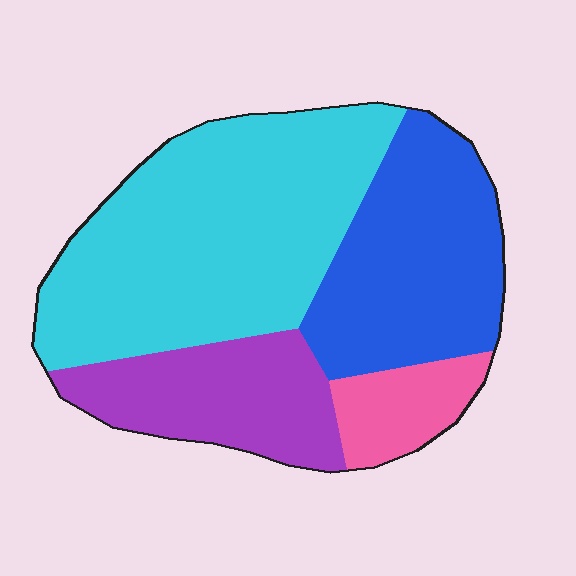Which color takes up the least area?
Pink, at roughly 10%.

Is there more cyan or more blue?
Cyan.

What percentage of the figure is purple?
Purple covers around 20% of the figure.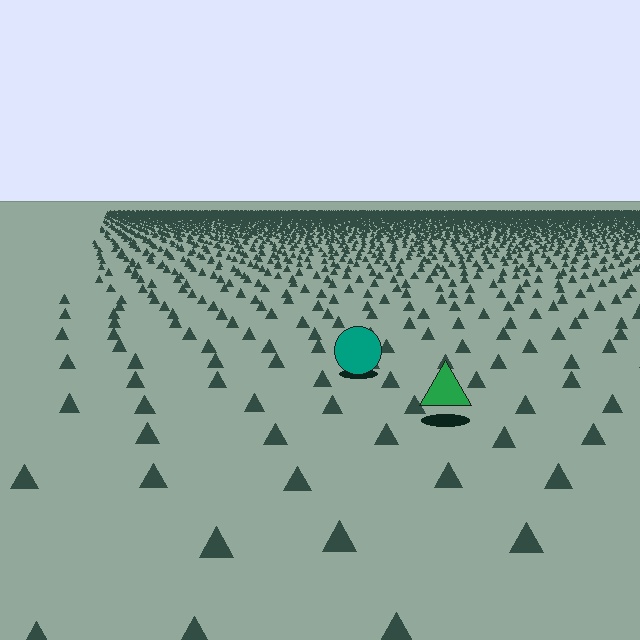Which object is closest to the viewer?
The green triangle is closest. The texture marks near it are larger and more spread out.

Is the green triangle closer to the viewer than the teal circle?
Yes. The green triangle is closer — you can tell from the texture gradient: the ground texture is coarser near it.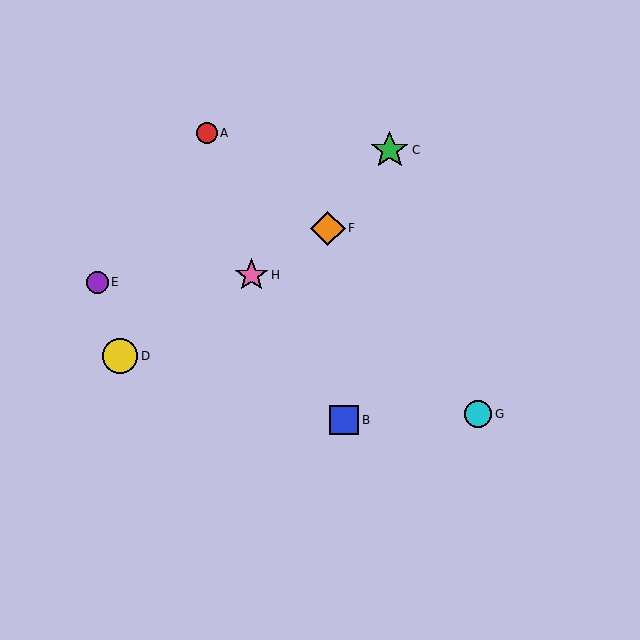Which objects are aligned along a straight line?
Objects D, F, H are aligned along a straight line.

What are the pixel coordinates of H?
Object H is at (252, 275).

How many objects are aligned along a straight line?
3 objects (D, F, H) are aligned along a straight line.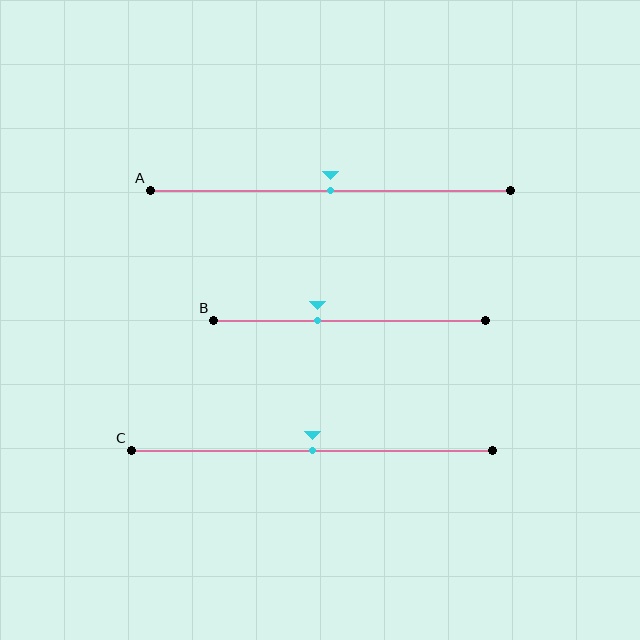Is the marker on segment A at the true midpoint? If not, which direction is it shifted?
Yes, the marker on segment A is at the true midpoint.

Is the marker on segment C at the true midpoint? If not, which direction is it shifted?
Yes, the marker on segment C is at the true midpoint.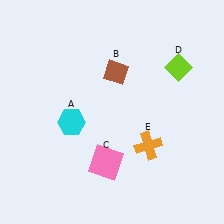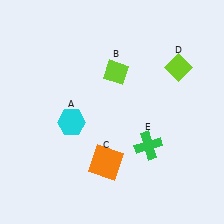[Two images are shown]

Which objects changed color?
B changed from brown to lime. C changed from pink to orange. E changed from orange to green.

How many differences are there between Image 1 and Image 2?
There are 3 differences between the two images.